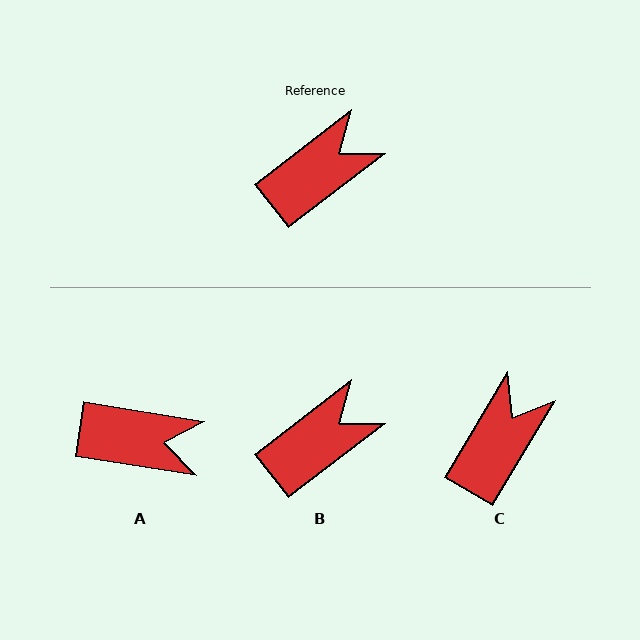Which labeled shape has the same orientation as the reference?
B.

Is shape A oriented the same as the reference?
No, it is off by about 47 degrees.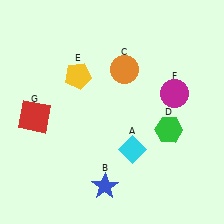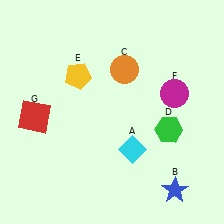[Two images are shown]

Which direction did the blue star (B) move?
The blue star (B) moved right.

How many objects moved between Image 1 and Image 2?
1 object moved between the two images.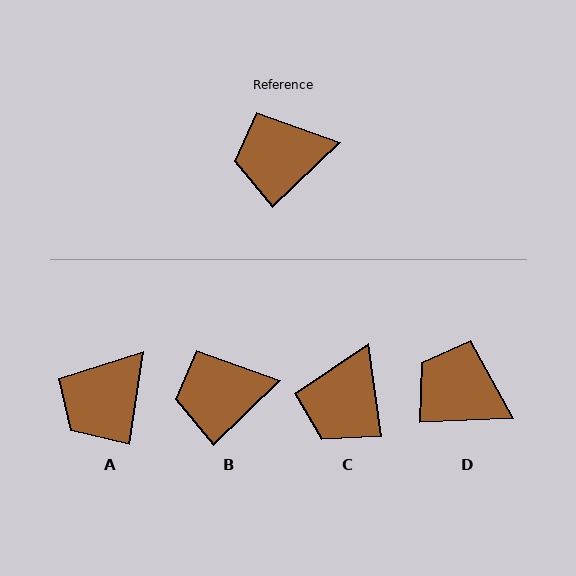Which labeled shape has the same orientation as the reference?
B.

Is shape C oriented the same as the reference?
No, it is off by about 54 degrees.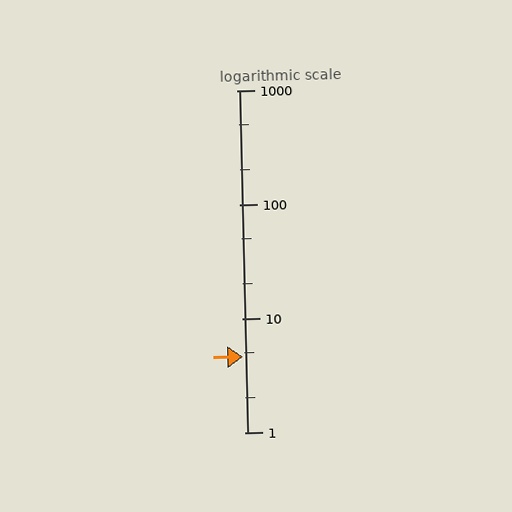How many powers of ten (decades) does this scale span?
The scale spans 3 decades, from 1 to 1000.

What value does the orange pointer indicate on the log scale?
The pointer indicates approximately 4.6.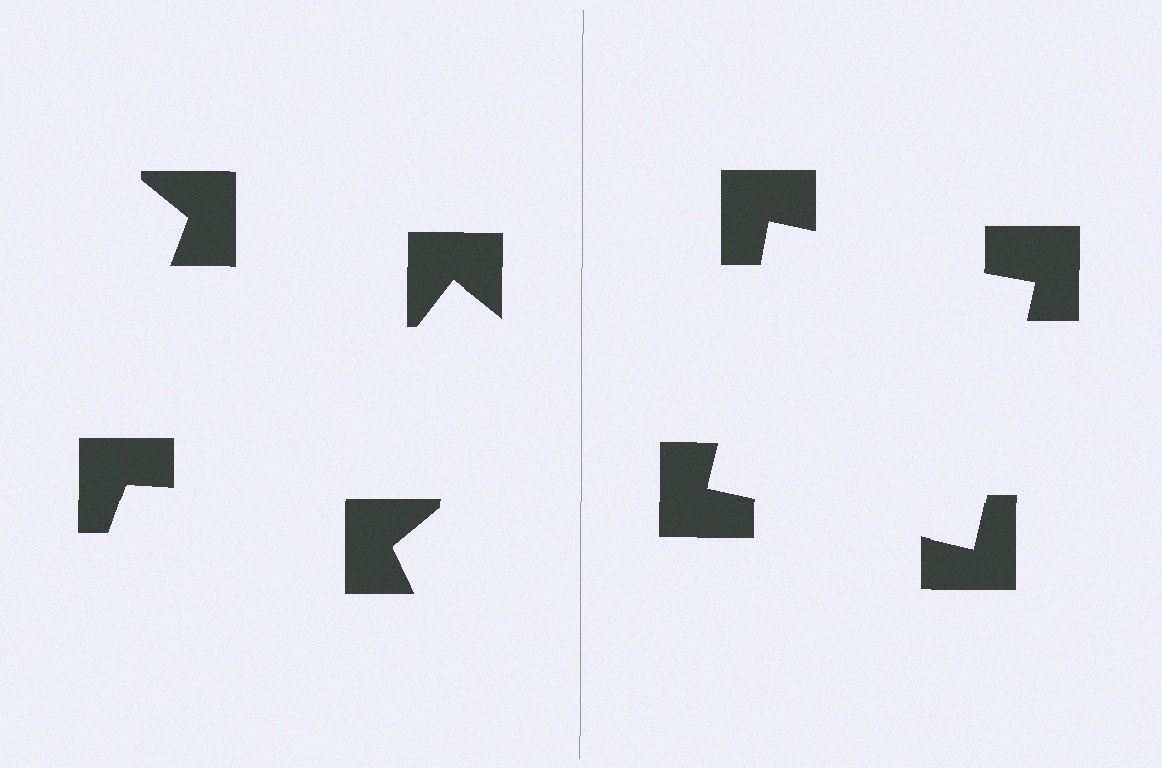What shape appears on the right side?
An illusory square.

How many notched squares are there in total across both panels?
8 — 4 on each side.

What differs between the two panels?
The notched squares are positioned identically on both sides; only the wedge orientations differ. On the right they align to a square; on the left they are misaligned.